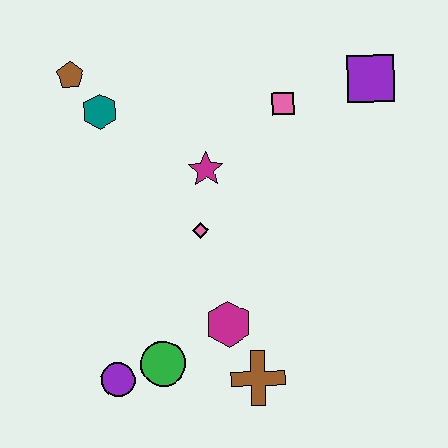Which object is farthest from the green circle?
The purple square is farthest from the green circle.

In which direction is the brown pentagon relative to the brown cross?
The brown pentagon is above the brown cross.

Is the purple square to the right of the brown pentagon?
Yes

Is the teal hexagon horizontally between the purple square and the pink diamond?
No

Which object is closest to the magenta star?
The pink diamond is closest to the magenta star.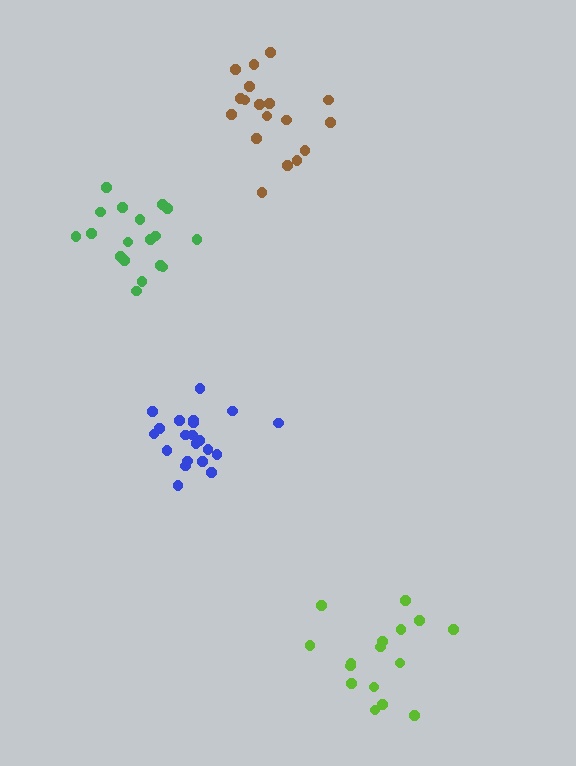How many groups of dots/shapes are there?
There are 4 groups.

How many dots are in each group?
Group 1: 18 dots, Group 2: 18 dots, Group 3: 21 dots, Group 4: 16 dots (73 total).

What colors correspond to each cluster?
The clusters are colored: green, brown, blue, lime.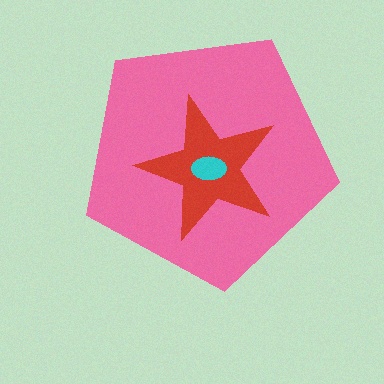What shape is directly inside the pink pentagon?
The red star.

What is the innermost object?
The cyan ellipse.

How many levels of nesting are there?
3.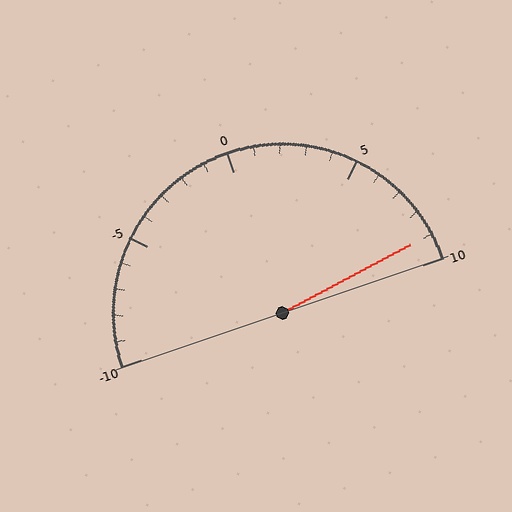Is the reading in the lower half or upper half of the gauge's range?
The reading is in the upper half of the range (-10 to 10).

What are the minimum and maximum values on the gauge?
The gauge ranges from -10 to 10.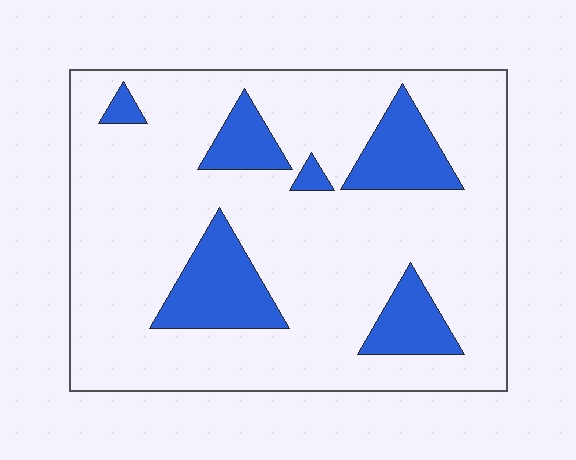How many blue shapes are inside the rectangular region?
6.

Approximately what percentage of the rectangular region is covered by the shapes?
Approximately 20%.